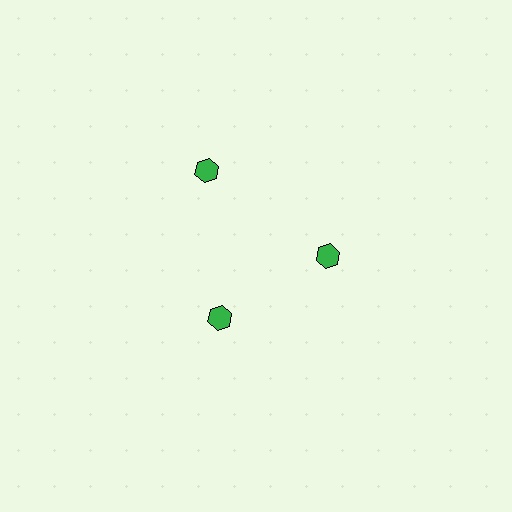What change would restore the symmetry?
The symmetry would be restored by moving it inward, back onto the ring so that all 3 hexagons sit at equal angles and equal distance from the center.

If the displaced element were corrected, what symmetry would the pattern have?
It would have 3-fold rotational symmetry — the pattern would map onto itself every 120 degrees.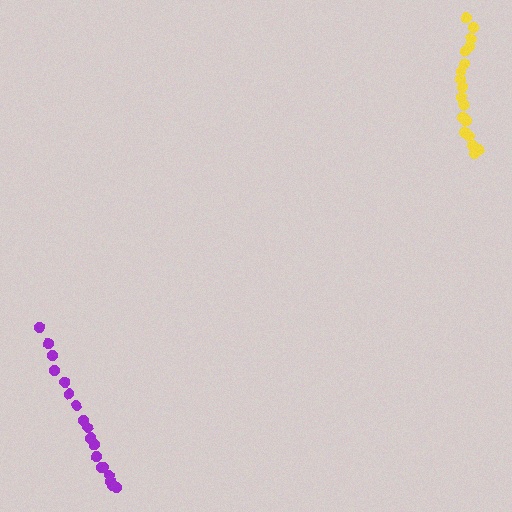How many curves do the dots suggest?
There are 2 distinct paths.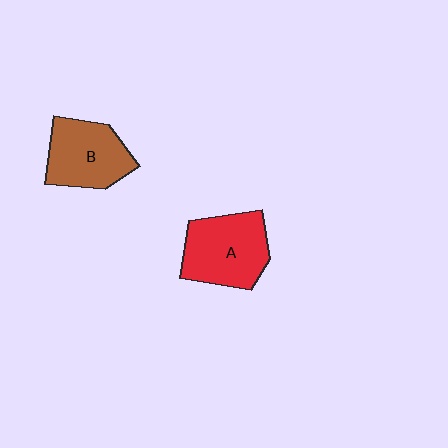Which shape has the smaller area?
Shape B (brown).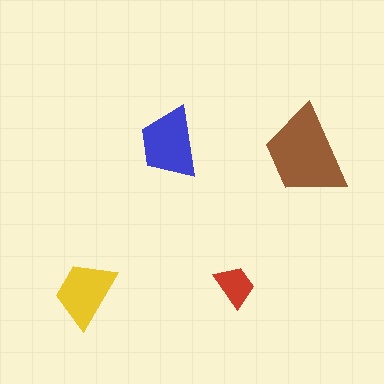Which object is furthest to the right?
The brown trapezoid is rightmost.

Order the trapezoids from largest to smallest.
the brown one, the blue one, the yellow one, the red one.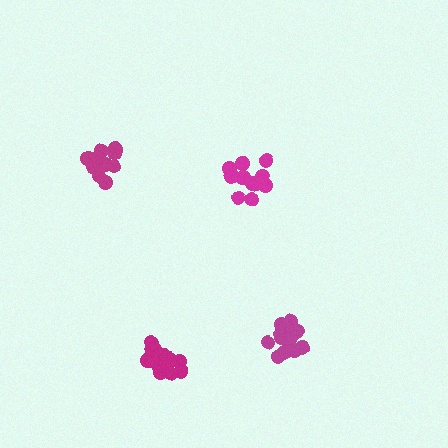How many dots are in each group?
Group 1: 14 dots, Group 2: 12 dots, Group 3: 14 dots, Group 4: 18 dots (58 total).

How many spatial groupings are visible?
There are 4 spatial groupings.